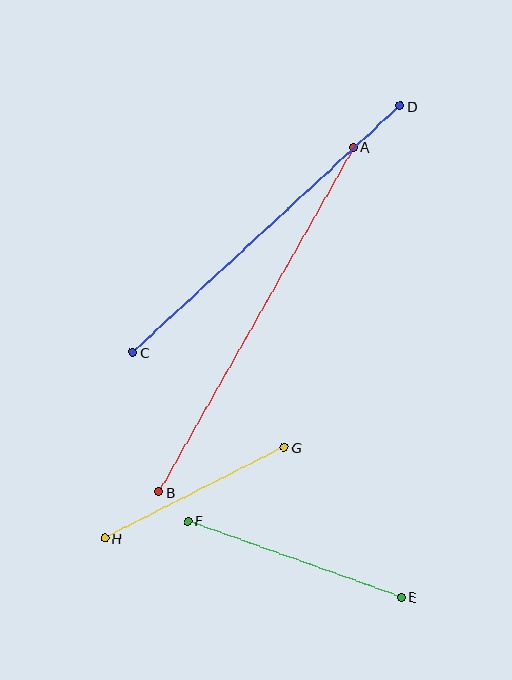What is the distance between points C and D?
The distance is approximately 364 pixels.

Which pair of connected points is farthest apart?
Points A and B are farthest apart.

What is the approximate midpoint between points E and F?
The midpoint is at approximately (295, 559) pixels.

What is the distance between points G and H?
The distance is approximately 201 pixels.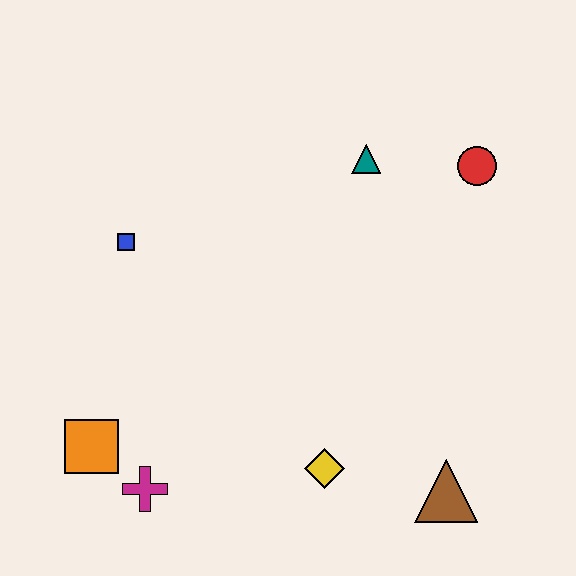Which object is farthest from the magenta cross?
The red circle is farthest from the magenta cross.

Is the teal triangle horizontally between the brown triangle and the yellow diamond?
Yes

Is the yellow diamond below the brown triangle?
No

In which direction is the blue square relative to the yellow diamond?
The blue square is above the yellow diamond.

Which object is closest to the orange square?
The magenta cross is closest to the orange square.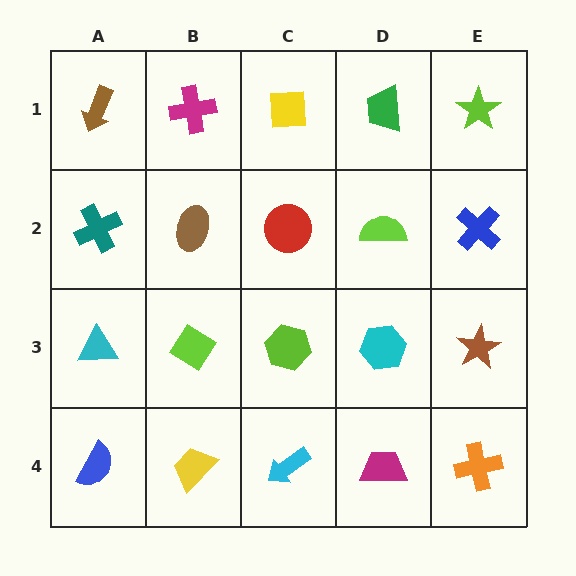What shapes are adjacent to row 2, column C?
A yellow square (row 1, column C), a lime hexagon (row 3, column C), a brown ellipse (row 2, column B), a lime semicircle (row 2, column D).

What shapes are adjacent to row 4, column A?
A cyan triangle (row 3, column A), a yellow trapezoid (row 4, column B).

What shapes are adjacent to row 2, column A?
A brown arrow (row 1, column A), a cyan triangle (row 3, column A), a brown ellipse (row 2, column B).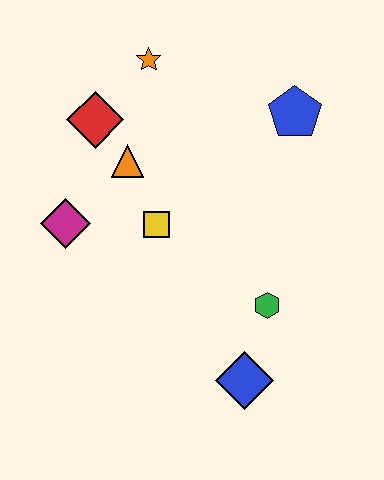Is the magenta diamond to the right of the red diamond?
No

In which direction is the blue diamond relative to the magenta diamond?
The blue diamond is to the right of the magenta diamond.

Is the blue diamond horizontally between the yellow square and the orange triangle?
No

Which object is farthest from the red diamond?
The blue diamond is farthest from the red diamond.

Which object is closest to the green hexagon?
The blue diamond is closest to the green hexagon.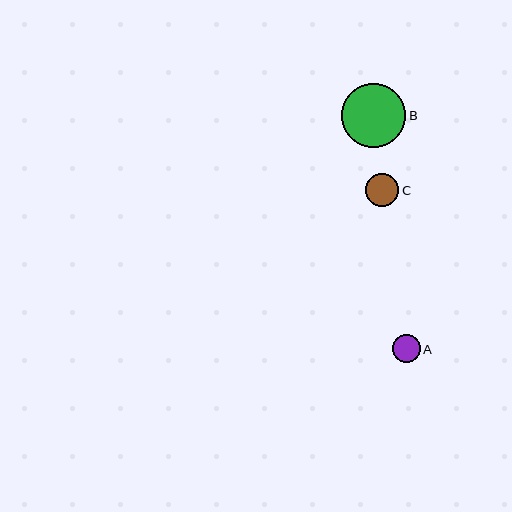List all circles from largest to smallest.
From largest to smallest: B, C, A.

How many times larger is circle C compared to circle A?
Circle C is approximately 1.2 times the size of circle A.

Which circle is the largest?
Circle B is the largest with a size of approximately 64 pixels.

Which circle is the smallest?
Circle A is the smallest with a size of approximately 28 pixels.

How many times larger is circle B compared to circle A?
Circle B is approximately 2.3 times the size of circle A.